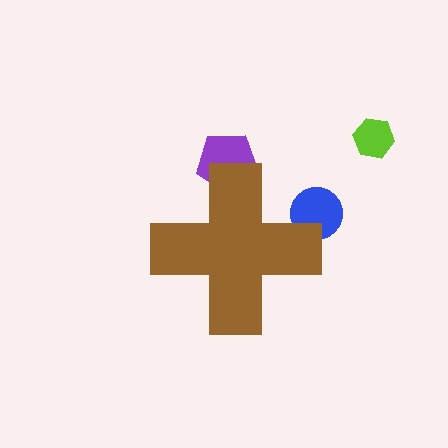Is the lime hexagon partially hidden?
No, the lime hexagon is fully visible.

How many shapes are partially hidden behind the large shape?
2 shapes are partially hidden.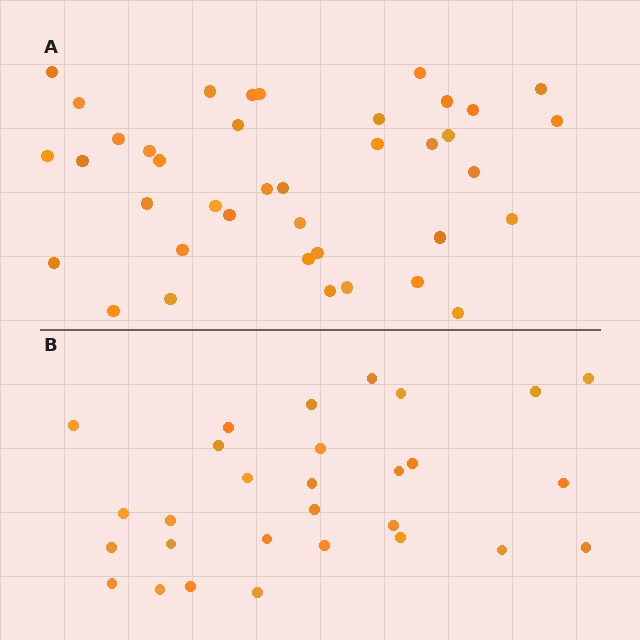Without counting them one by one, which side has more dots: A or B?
Region A (the top region) has more dots.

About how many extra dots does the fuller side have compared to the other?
Region A has roughly 10 or so more dots than region B.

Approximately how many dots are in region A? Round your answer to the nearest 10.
About 40 dots. (The exact count is 39, which rounds to 40.)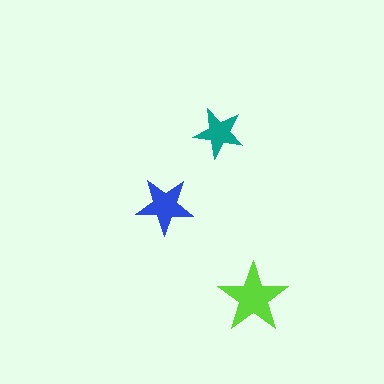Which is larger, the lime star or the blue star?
The lime one.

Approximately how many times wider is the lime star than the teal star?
About 1.5 times wider.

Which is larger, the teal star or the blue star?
The blue one.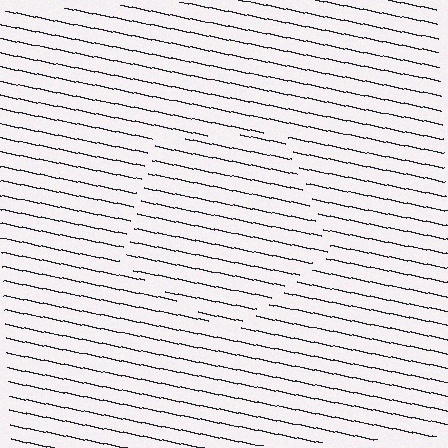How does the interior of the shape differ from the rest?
The interior of the shape contains the same grating, shifted by half a period — the contour is defined by the phase discontinuity where line-ends from the inner and outer gratings abut.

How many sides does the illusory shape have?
5 sides — the line-ends trace a pentagon.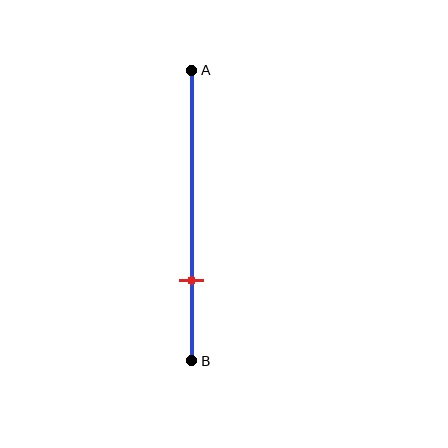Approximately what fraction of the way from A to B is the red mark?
The red mark is approximately 70% of the way from A to B.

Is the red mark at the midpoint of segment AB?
No, the mark is at about 70% from A, not at the 50% midpoint.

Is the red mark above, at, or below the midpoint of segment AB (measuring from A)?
The red mark is below the midpoint of segment AB.